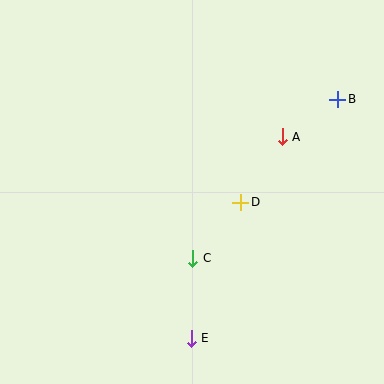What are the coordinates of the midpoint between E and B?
The midpoint between E and B is at (264, 219).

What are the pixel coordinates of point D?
Point D is at (241, 202).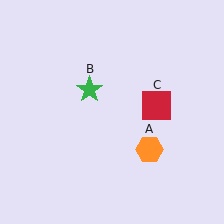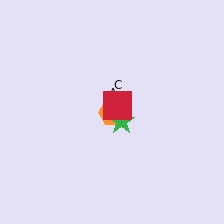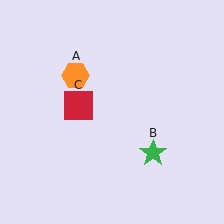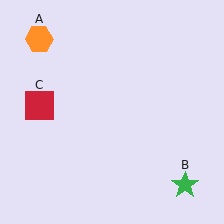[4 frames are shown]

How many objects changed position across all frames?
3 objects changed position: orange hexagon (object A), green star (object B), red square (object C).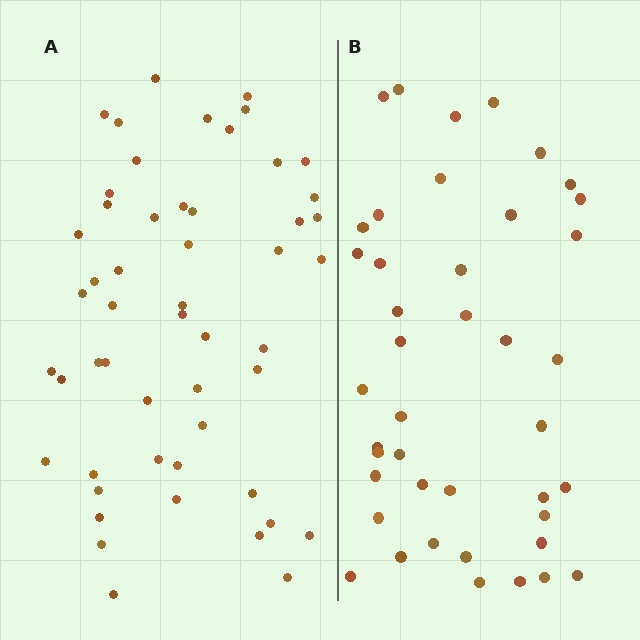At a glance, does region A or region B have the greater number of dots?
Region A (the left region) has more dots.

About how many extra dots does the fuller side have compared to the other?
Region A has roughly 10 or so more dots than region B.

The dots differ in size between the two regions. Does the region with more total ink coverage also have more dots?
No. Region B has more total ink coverage because its dots are larger, but region A actually contains more individual dots. Total area can be misleading — the number of items is what matters here.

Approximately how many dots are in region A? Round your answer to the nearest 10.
About 50 dots. (The exact count is 52, which rounds to 50.)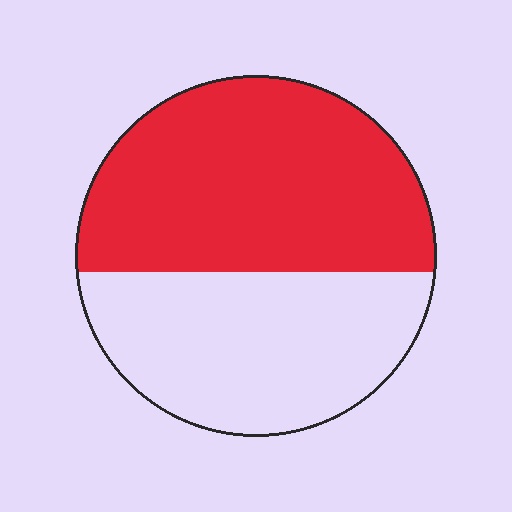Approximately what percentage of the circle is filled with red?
Approximately 55%.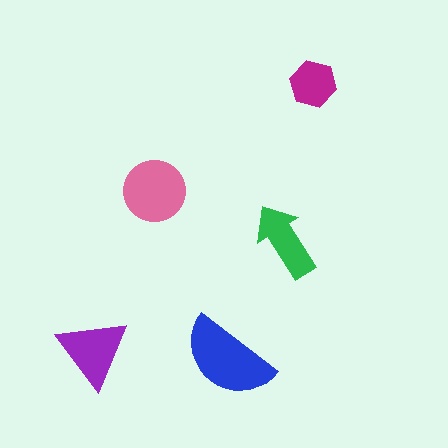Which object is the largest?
The blue semicircle.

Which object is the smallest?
The magenta hexagon.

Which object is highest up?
The magenta hexagon is topmost.